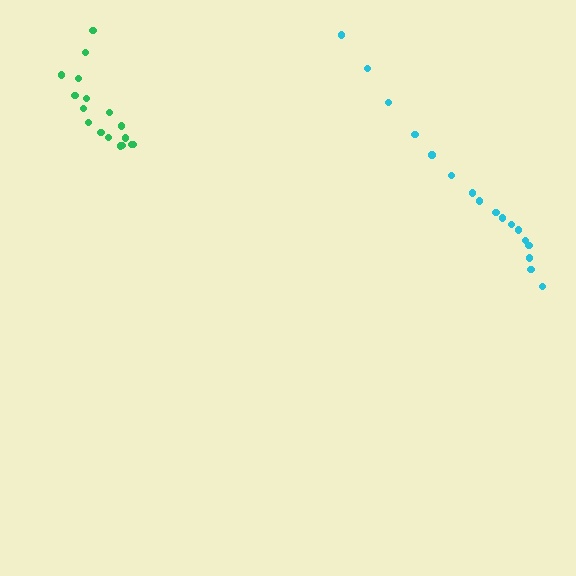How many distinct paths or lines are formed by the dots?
There are 2 distinct paths.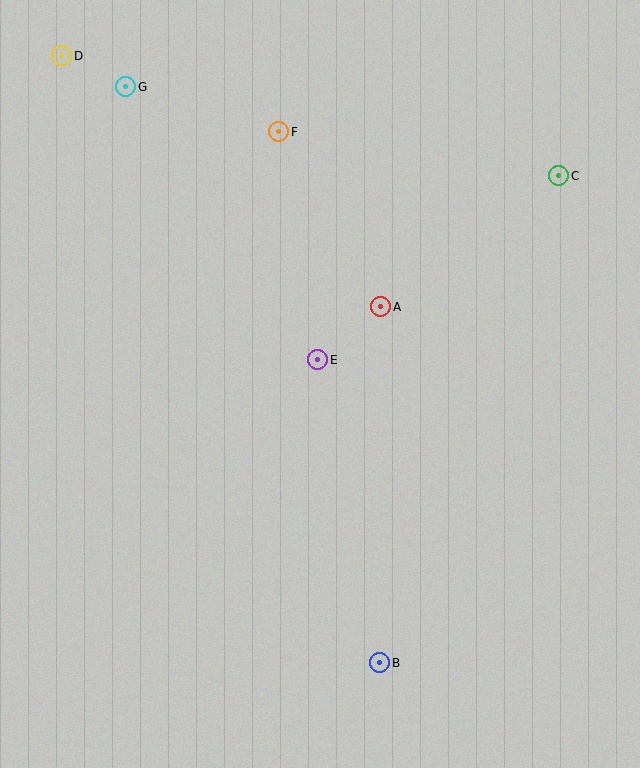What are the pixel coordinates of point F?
Point F is at (279, 132).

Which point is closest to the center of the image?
Point E at (318, 360) is closest to the center.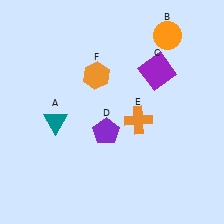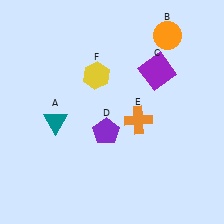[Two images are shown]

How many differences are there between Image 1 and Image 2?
There is 1 difference between the two images.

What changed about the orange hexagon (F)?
In Image 1, F is orange. In Image 2, it changed to yellow.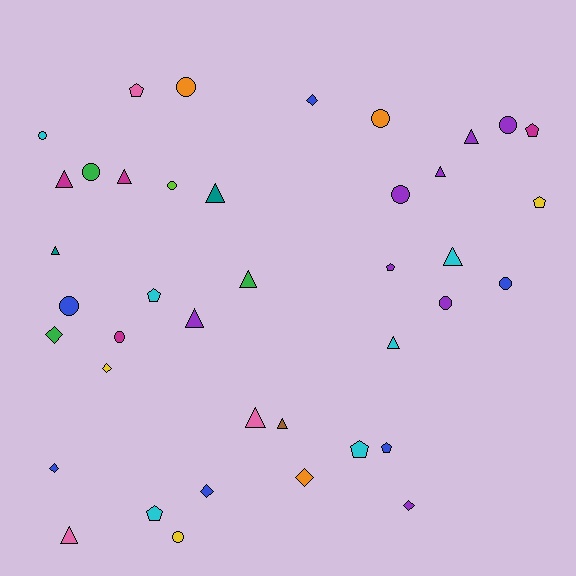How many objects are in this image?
There are 40 objects.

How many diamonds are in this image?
There are 7 diamonds.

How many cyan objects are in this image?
There are 6 cyan objects.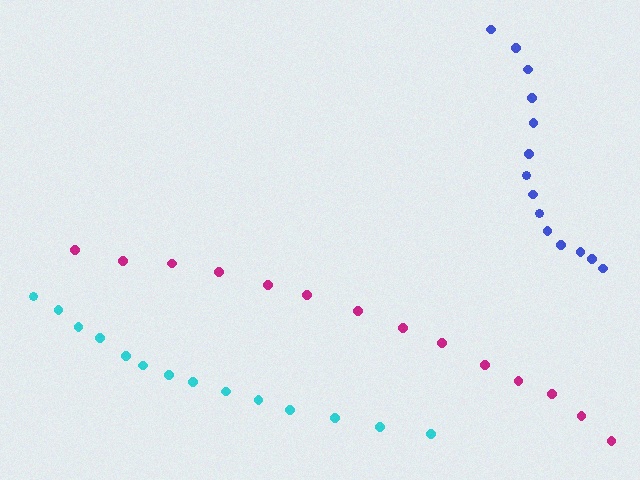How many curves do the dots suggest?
There are 3 distinct paths.